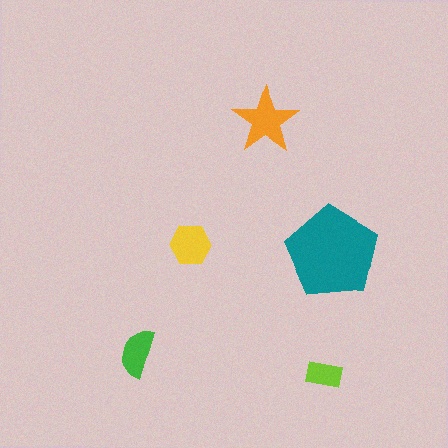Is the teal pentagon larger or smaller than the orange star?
Larger.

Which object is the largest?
The teal pentagon.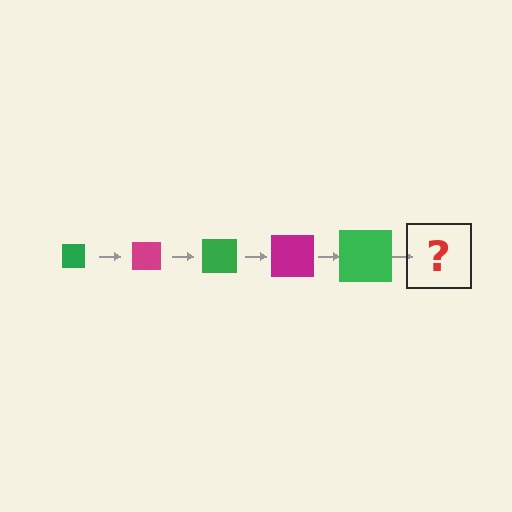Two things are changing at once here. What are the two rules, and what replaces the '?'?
The two rules are that the square grows larger each step and the color cycles through green and magenta. The '?' should be a magenta square, larger than the previous one.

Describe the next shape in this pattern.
It should be a magenta square, larger than the previous one.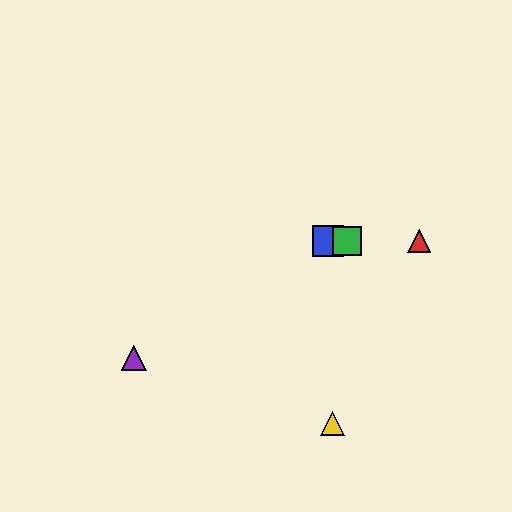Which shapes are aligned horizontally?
The red triangle, the blue square, the green square are aligned horizontally.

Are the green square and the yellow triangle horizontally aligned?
No, the green square is at y≈241 and the yellow triangle is at y≈423.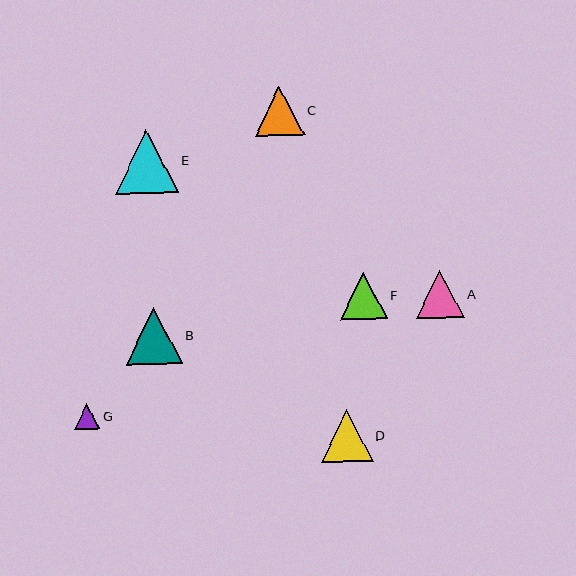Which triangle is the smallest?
Triangle G is the smallest with a size of approximately 25 pixels.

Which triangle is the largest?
Triangle E is the largest with a size of approximately 63 pixels.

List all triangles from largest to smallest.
From largest to smallest: E, B, D, C, A, F, G.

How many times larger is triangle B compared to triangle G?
Triangle B is approximately 2.3 times the size of triangle G.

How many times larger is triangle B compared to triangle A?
Triangle B is approximately 1.2 times the size of triangle A.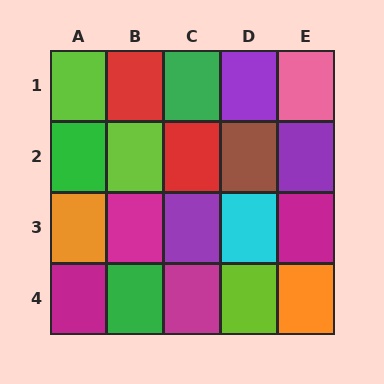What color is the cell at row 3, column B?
Magenta.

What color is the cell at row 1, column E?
Pink.